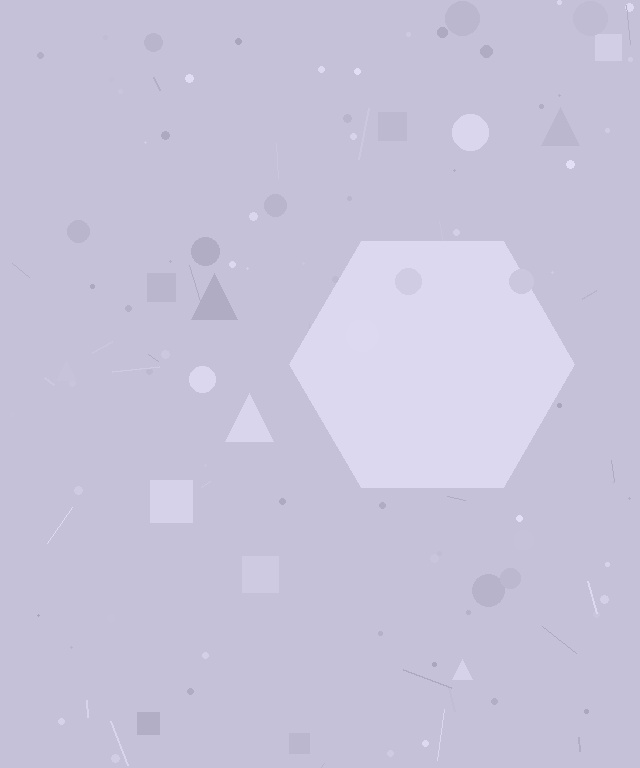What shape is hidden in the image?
A hexagon is hidden in the image.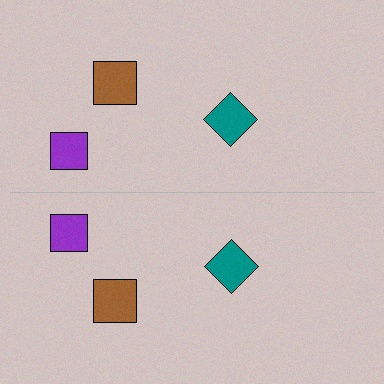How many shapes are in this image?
There are 6 shapes in this image.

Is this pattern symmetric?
Yes, this pattern has bilateral (reflection) symmetry.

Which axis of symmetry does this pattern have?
The pattern has a horizontal axis of symmetry running through the center of the image.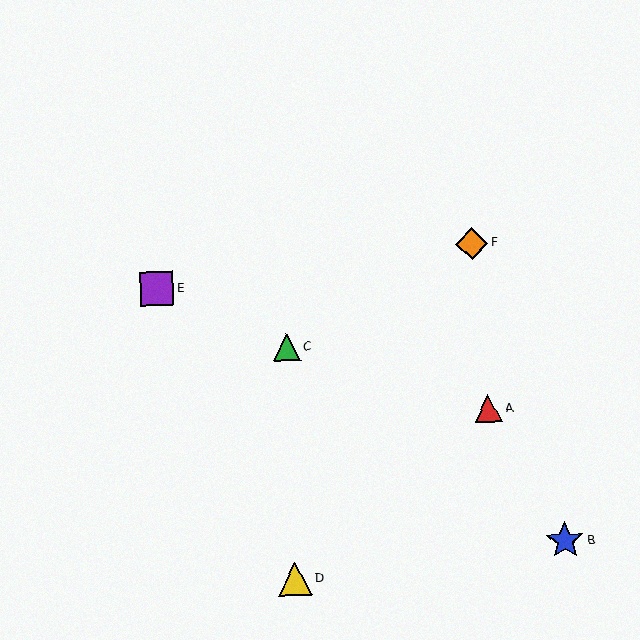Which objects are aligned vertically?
Objects C, D are aligned vertically.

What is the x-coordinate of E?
Object E is at x≈157.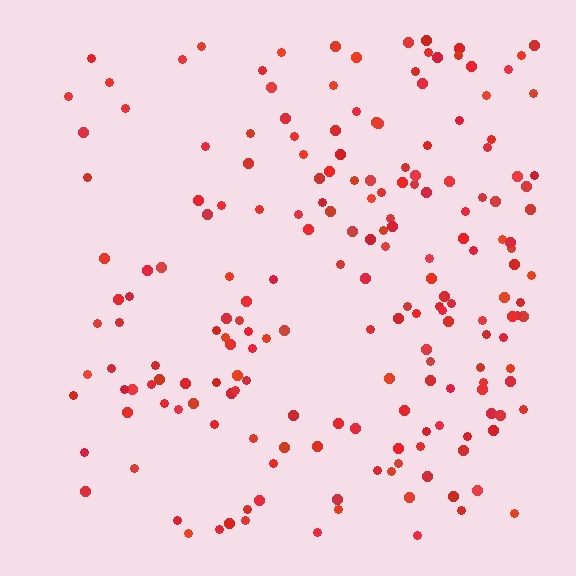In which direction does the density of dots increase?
From left to right, with the right side densest.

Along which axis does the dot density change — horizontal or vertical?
Horizontal.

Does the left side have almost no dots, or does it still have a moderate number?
Still a moderate number, just noticeably fewer than the right.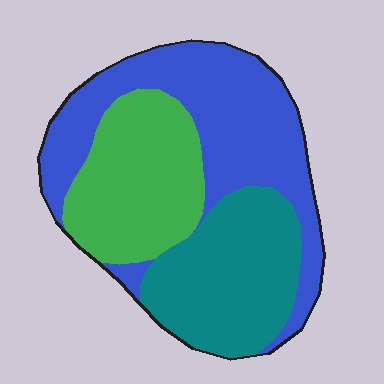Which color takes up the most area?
Blue, at roughly 40%.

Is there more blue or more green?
Blue.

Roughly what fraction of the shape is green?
Green takes up about one quarter (1/4) of the shape.